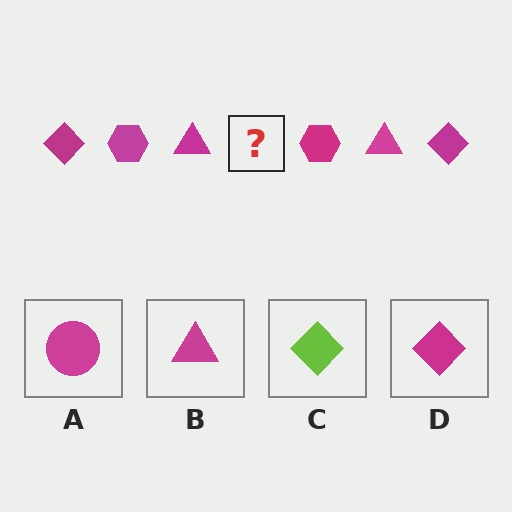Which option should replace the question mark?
Option D.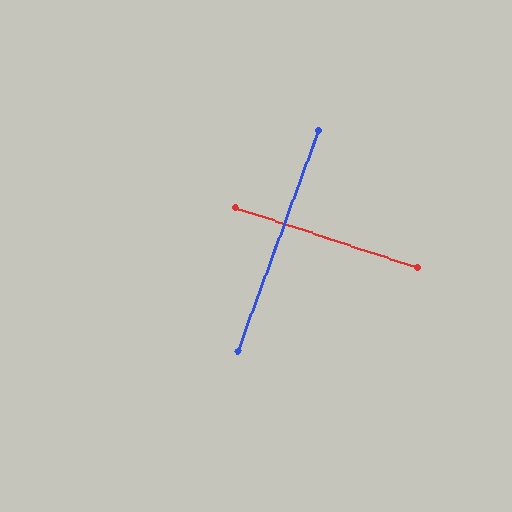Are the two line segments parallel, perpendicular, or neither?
Perpendicular — they meet at approximately 88°.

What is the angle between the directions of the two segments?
Approximately 88 degrees.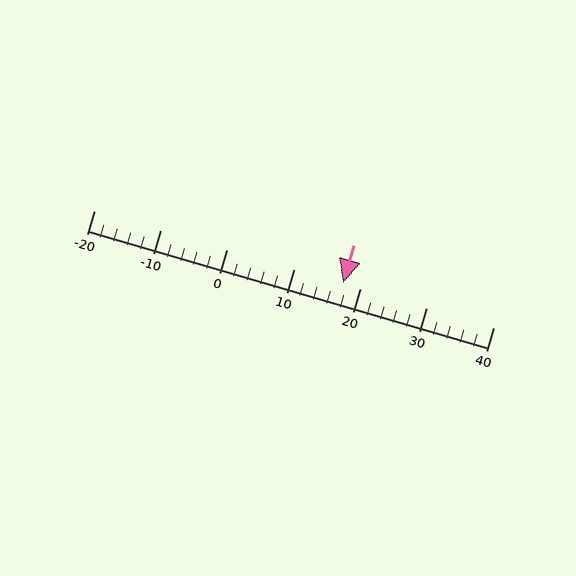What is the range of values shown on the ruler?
The ruler shows values from -20 to 40.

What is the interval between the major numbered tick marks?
The major tick marks are spaced 10 units apart.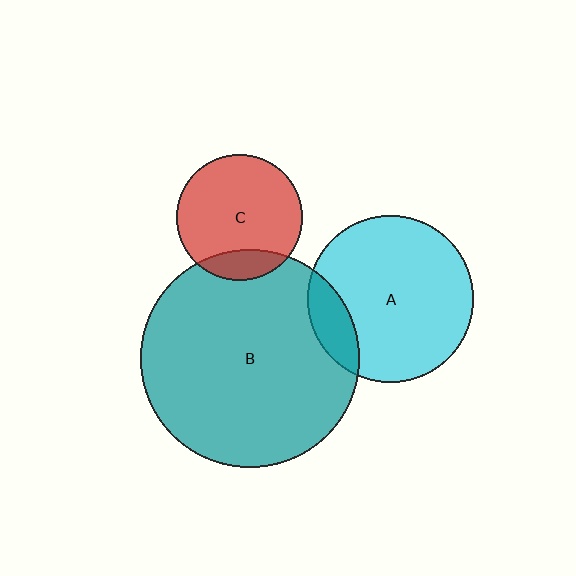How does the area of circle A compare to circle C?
Approximately 1.8 times.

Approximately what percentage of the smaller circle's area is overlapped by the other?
Approximately 15%.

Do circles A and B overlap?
Yes.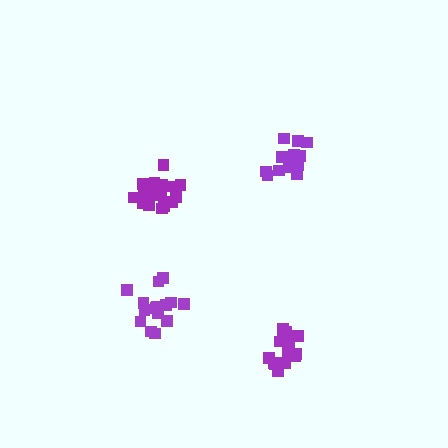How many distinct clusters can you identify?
There are 4 distinct clusters.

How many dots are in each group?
Group 1: 15 dots, Group 2: 15 dots, Group 3: 16 dots, Group 4: 20 dots (66 total).